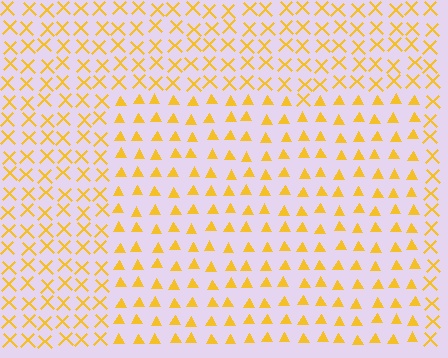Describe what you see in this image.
The image is filled with small yellow elements arranged in a uniform grid. A rectangle-shaped region contains triangles, while the surrounding area contains X marks. The boundary is defined purely by the change in element shape.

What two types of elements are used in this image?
The image uses triangles inside the rectangle region and X marks outside it.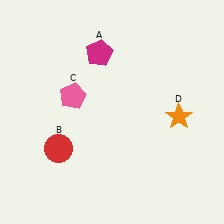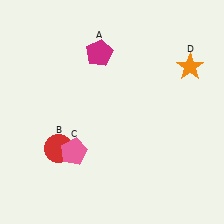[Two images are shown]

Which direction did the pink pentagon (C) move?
The pink pentagon (C) moved down.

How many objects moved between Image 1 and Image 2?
2 objects moved between the two images.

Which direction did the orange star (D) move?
The orange star (D) moved up.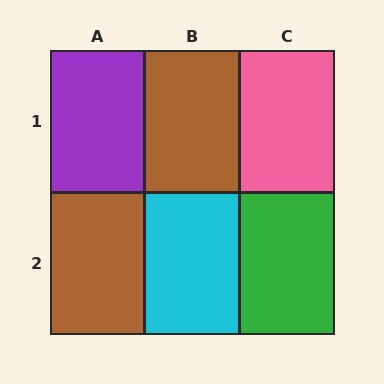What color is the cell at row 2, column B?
Cyan.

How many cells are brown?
2 cells are brown.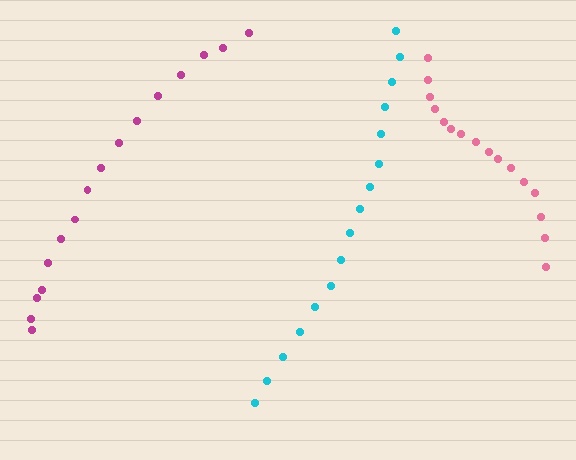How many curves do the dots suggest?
There are 3 distinct paths.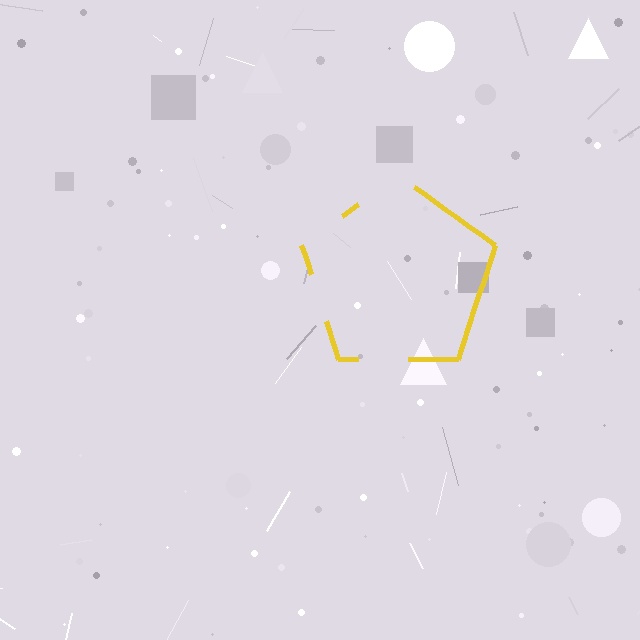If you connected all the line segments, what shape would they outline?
They would outline a pentagon.